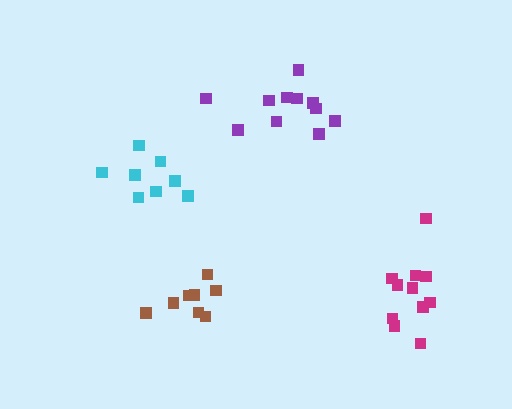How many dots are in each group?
Group 1: 11 dots, Group 2: 8 dots, Group 3: 8 dots, Group 4: 11 dots (38 total).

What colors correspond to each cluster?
The clusters are colored: purple, cyan, brown, magenta.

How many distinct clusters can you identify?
There are 4 distinct clusters.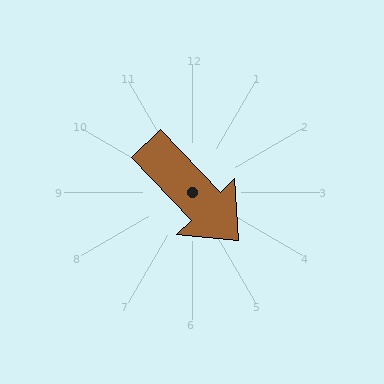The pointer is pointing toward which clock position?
Roughly 5 o'clock.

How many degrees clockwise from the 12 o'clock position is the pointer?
Approximately 136 degrees.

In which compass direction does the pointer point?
Southeast.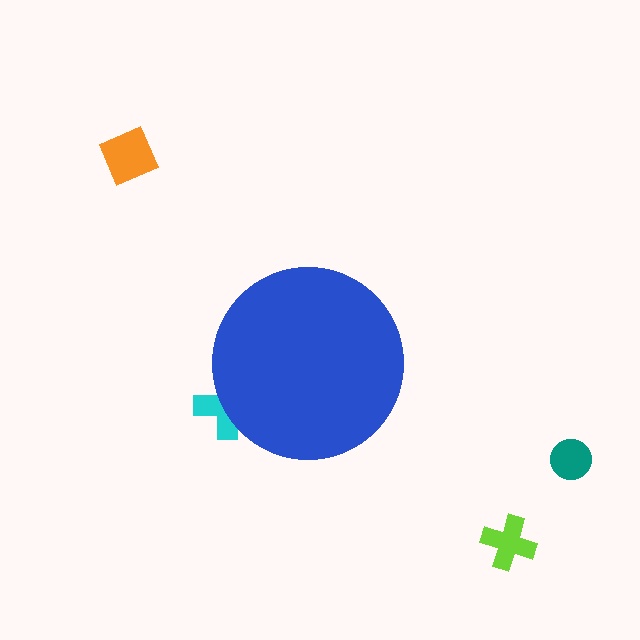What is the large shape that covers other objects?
A blue circle.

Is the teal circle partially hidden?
No, the teal circle is fully visible.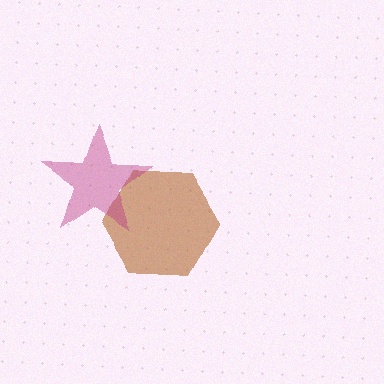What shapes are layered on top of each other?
The layered shapes are: a brown hexagon, a magenta star.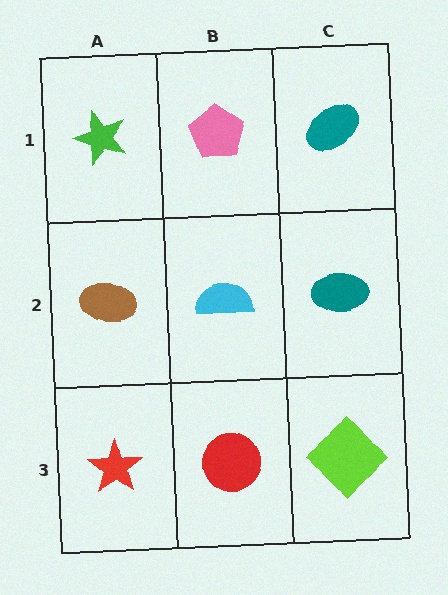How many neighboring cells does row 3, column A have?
2.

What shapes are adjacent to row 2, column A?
A green star (row 1, column A), a red star (row 3, column A), a cyan semicircle (row 2, column B).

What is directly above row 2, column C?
A teal ellipse.